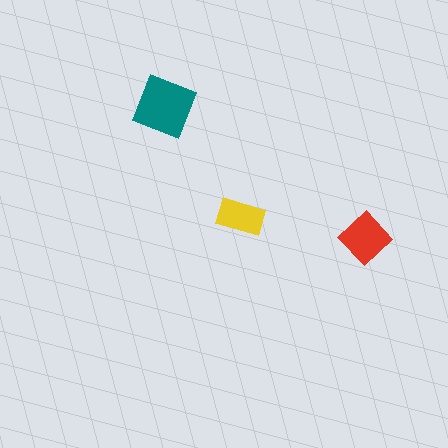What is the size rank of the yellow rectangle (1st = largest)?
3rd.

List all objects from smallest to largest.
The yellow rectangle, the red diamond, the teal diamond.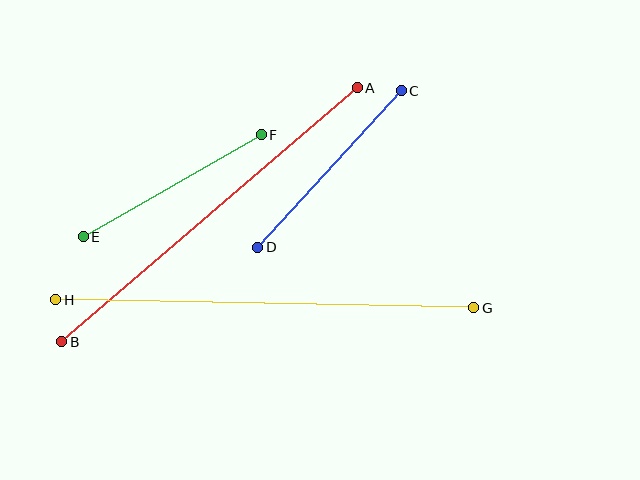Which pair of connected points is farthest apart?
Points G and H are farthest apart.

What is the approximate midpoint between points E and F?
The midpoint is at approximately (172, 186) pixels.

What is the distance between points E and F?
The distance is approximately 205 pixels.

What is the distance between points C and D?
The distance is approximately 212 pixels.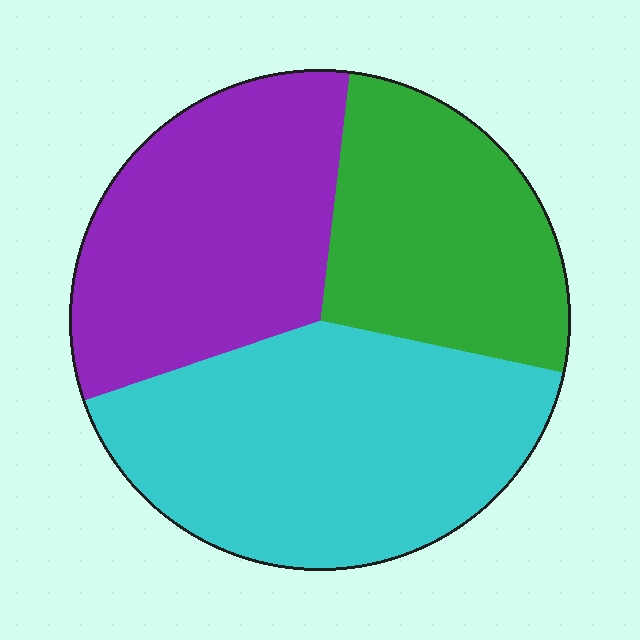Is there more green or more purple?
Purple.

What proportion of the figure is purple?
Purple covers 32% of the figure.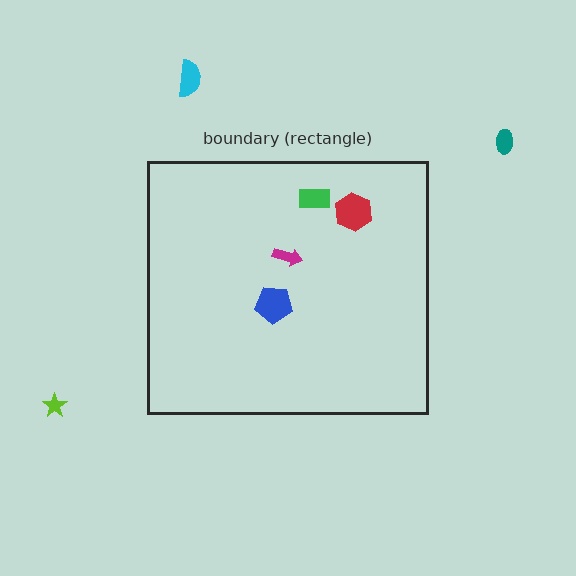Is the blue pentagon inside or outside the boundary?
Inside.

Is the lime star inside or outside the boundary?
Outside.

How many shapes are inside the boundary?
4 inside, 3 outside.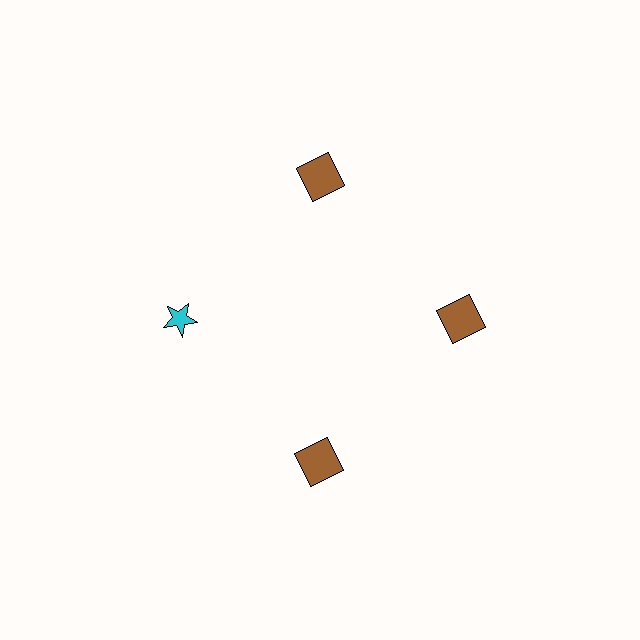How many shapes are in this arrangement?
There are 4 shapes arranged in a ring pattern.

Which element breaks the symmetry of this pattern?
The cyan star at roughly the 9 o'clock position breaks the symmetry. All other shapes are brown squares.